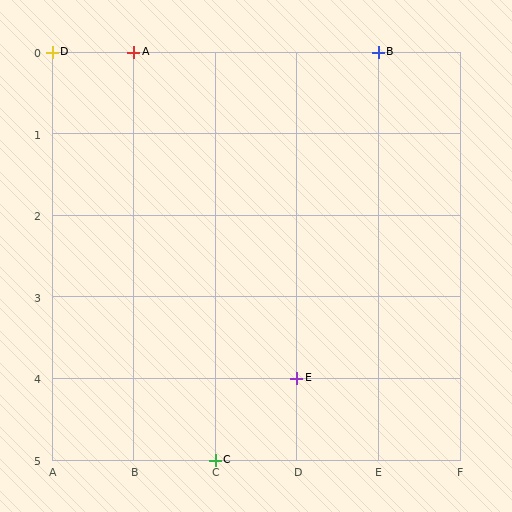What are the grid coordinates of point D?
Point D is at grid coordinates (A, 0).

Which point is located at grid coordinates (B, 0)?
Point A is at (B, 0).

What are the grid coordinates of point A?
Point A is at grid coordinates (B, 0).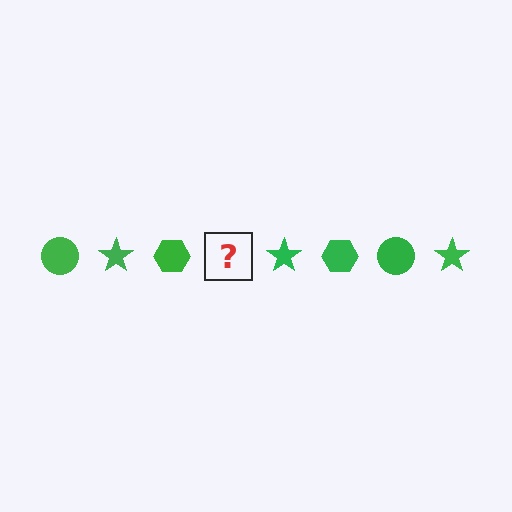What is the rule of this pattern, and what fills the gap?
The rule is that the pattern cycles through circle, star, hexagon shapes in green. The gap should be filled with a green circle.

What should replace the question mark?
The question mark should be replaced with a green circle.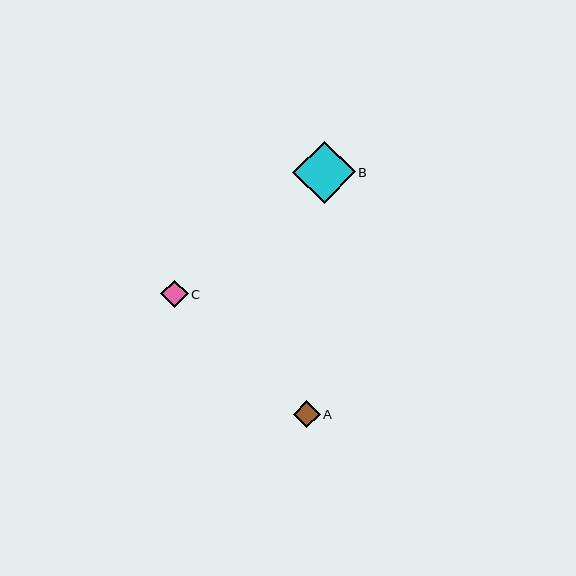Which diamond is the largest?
Diamond B is the largest with a size of approximately 63 pixels.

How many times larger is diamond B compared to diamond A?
Diamond B is approximately 2.3 times the size of diamond A.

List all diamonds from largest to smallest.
From largest to smallest: B, C, A.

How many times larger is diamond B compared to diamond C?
Diamond B is approximately 2.3 times the size of diamond C.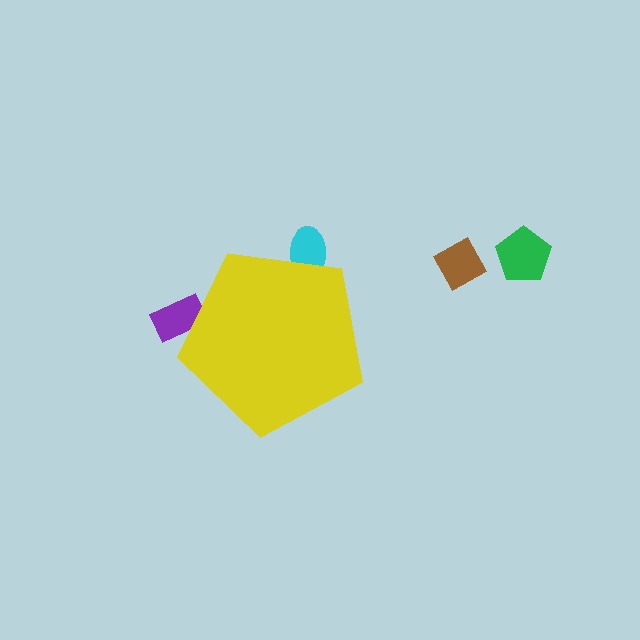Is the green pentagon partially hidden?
No, the green pentagon is fully visible.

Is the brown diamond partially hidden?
No, the brown diamond is fully visible.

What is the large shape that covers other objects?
A yellow pentagon.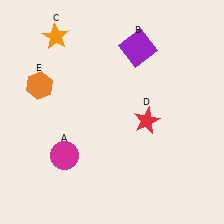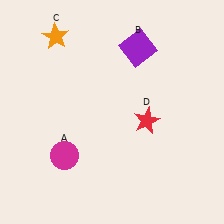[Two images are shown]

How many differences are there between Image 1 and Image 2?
There is 1 difference between the two images.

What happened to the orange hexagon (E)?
The orange hexagon (E) was removed in Image 2. It was in the top-left area of Image 1.